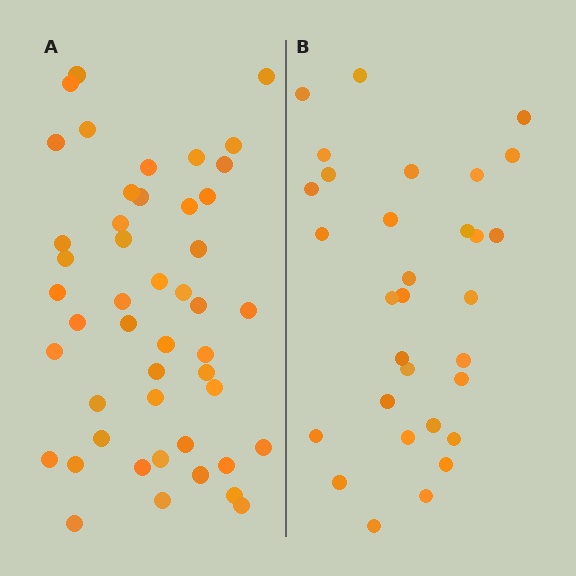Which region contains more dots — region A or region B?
Region A (the left region) has more dots.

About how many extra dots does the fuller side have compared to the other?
Region A has approximately 15 more dots than region B.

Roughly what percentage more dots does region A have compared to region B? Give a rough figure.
About 50% more.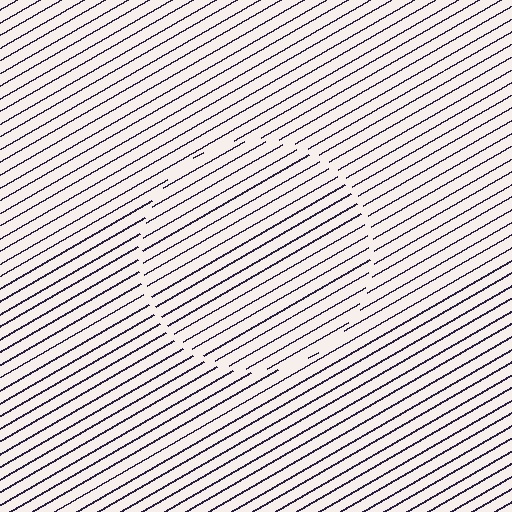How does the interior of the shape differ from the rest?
The interior of the shape contains the same grating, shifted by half a period — the contour is defined by the phase discontinuity where line-ends from the inner and outer gratings abut.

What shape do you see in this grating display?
An illusory circle. The interior of the shape contains the same grating, shifted by half a period — the contour is defined by the phase discontinuity where line-ends from the inner and outer gratings abut.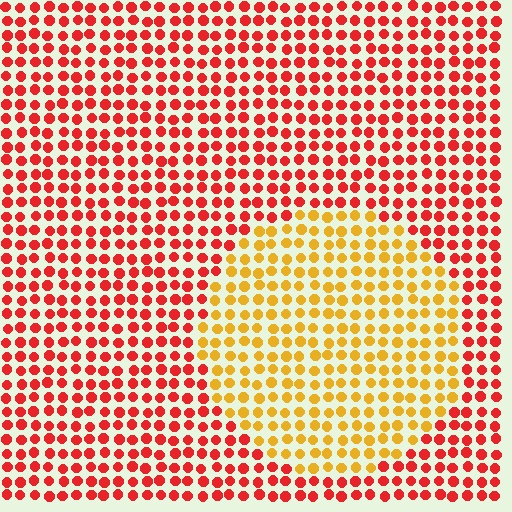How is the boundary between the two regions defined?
The boundary is defined purely by a slight shift in hue (about 45 degrees). Spacing, size, and orientation are identical on both sides.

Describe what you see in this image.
The image is filled with small red elements in a uniform arrangement. A circle-shaped region is visible where the elements are tinted to a slightly different hue, forming a subtle color boundary.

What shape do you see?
I see a circle.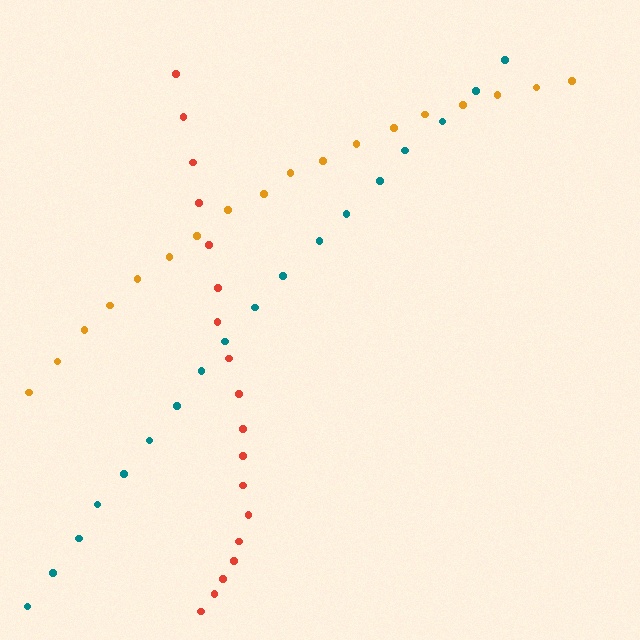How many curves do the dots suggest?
There are 3 distinct paths.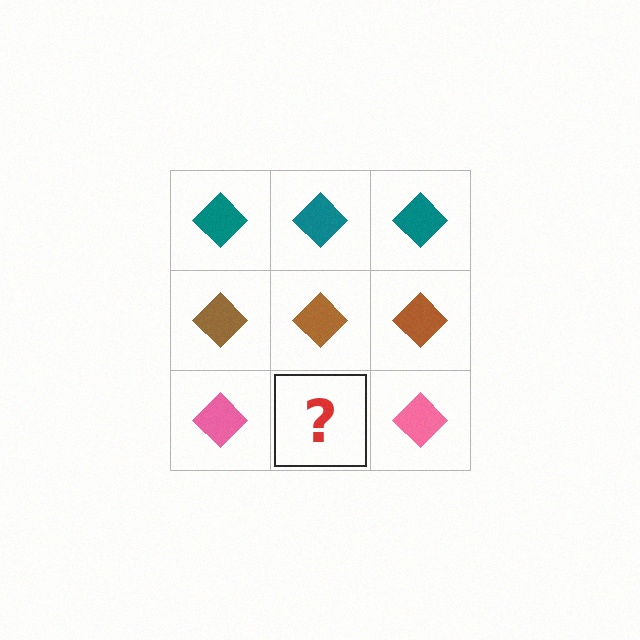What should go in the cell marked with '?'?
The missing cell should contain a pink diamond.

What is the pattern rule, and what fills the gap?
The rule is that each row has a consistent color. The gap should be filled with a pink diamond.